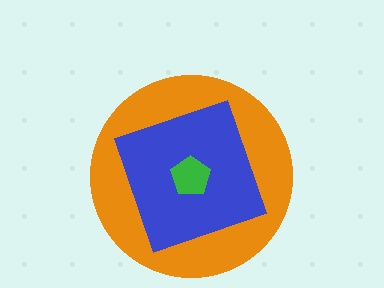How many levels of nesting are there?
3.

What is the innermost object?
The green pentagon.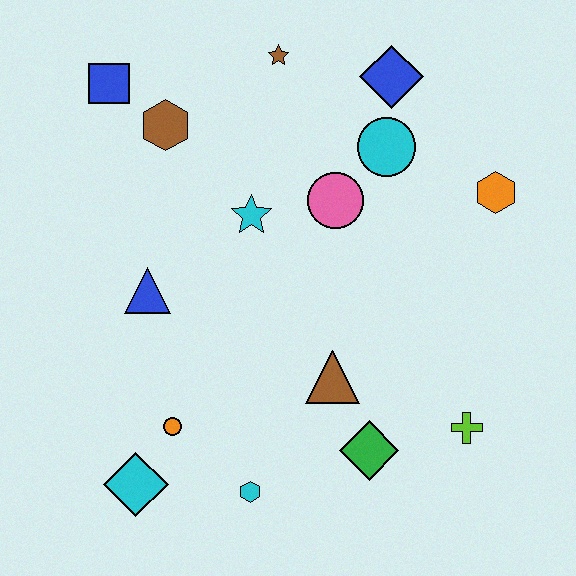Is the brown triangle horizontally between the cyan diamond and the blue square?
No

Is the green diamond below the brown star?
Yes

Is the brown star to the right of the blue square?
Yes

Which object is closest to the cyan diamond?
The orange circle is closest to the cyan diamond.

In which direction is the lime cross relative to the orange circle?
The lime cross is to the right of the orange circle.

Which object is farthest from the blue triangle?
The orange hexagon is farthest from the blue triangle.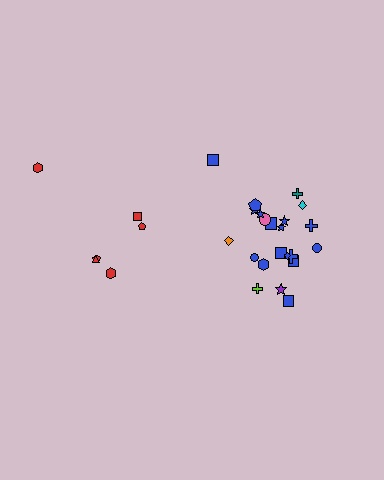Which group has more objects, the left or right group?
The right group.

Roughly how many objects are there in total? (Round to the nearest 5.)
Roughly 30 objects in total.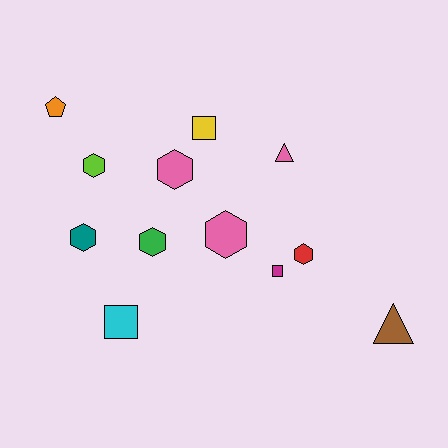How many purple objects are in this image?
There are no purple objects.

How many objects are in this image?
There are 12 objects.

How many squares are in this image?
There are 3 squares.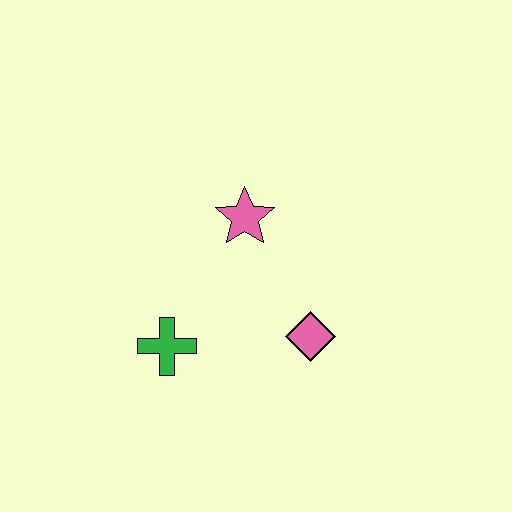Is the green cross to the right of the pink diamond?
No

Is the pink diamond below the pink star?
Yes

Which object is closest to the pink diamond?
The pink star is closest to the pink diamond.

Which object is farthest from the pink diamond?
The green cross is farthest from the pink diamond.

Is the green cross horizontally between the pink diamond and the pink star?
No